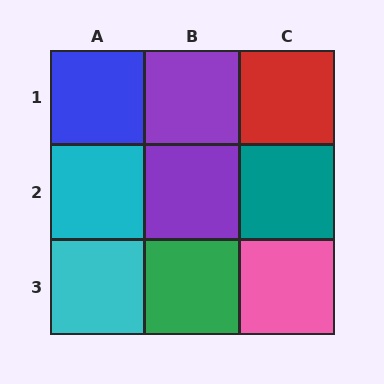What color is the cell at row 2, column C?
Teal.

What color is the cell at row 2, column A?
Cyan.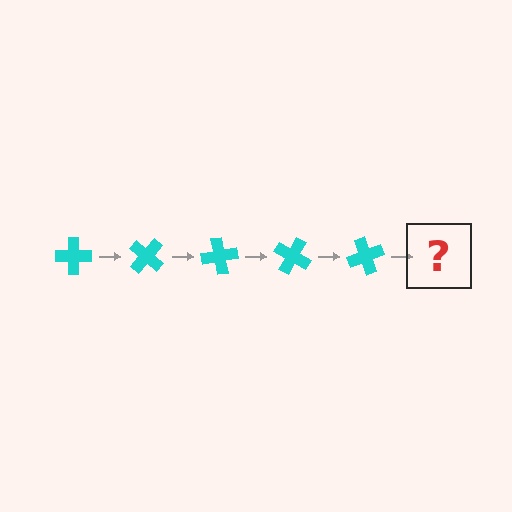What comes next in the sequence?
The next element should be a cyan cross rotated 200 degrees.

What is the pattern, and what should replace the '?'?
The pattern is that the cross rotates 40 degrees each step. The '?' should be a cyan cross rotated 200 degrees.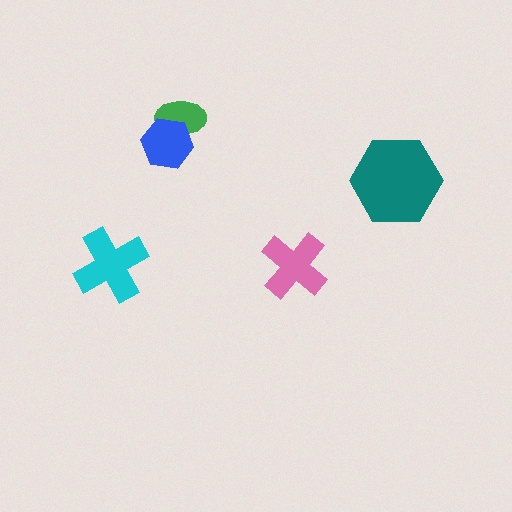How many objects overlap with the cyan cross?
0 objects overlap with the cyan cross.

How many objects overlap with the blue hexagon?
1 object overlaps with the blue hexagon.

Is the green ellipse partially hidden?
Yes, it is partially covered by another shape.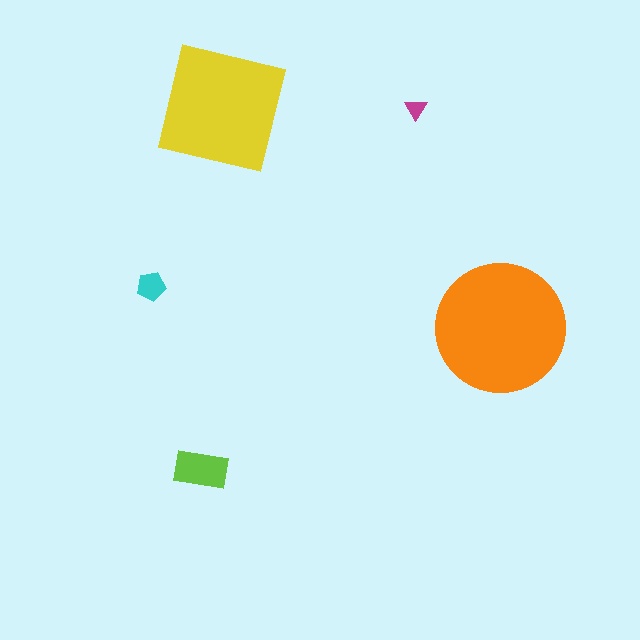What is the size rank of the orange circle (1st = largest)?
1st.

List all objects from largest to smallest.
The orange circle, the yellow square, the lime rectangle, the cyan pentagon, the magenta triangle.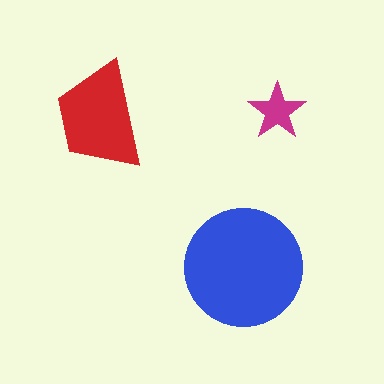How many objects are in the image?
There are 3 objects in the image.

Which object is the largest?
The blue circle.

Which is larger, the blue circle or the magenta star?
The blue circle.